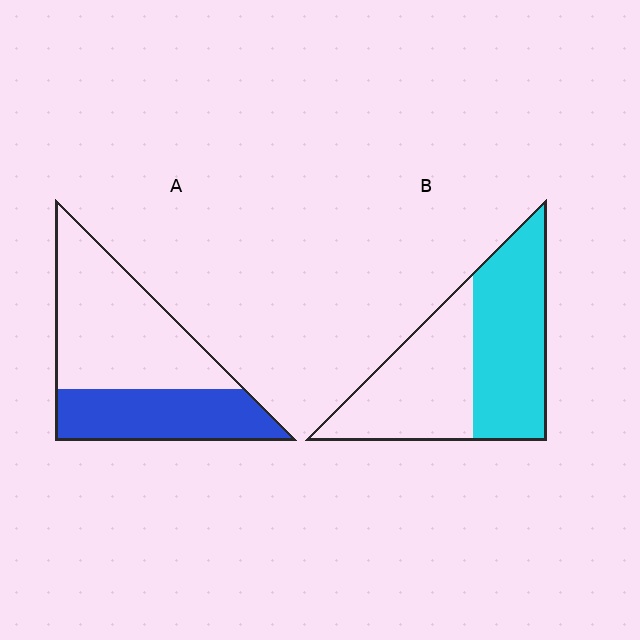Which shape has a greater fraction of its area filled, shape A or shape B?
Shape B.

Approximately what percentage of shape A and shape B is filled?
A is approximately 40% and B is approximately 50%.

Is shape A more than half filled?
No.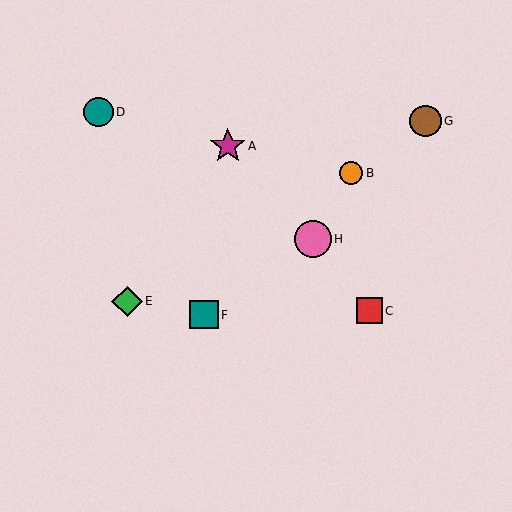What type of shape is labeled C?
Shape C is a red square.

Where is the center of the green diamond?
The center of the green diamond is at (127, 301).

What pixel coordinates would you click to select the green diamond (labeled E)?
Click at (127, 301) to select the green diamond E.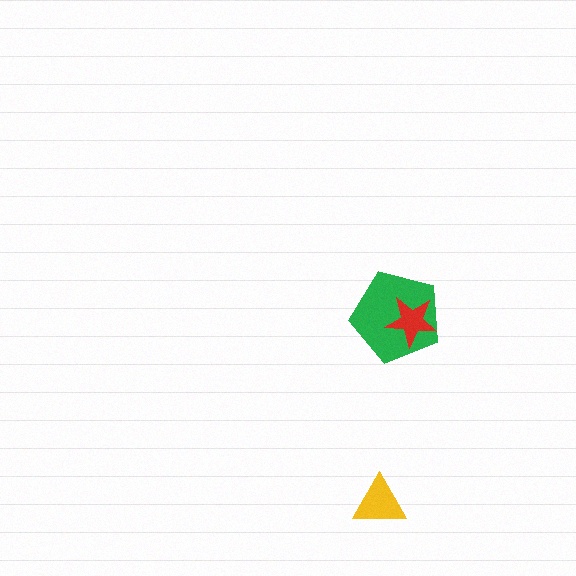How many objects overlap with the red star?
1 object overlaps with the red star.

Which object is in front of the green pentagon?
The red star is in front of the green pentagon.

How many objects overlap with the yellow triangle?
0 objects overlap with the yellow triangle.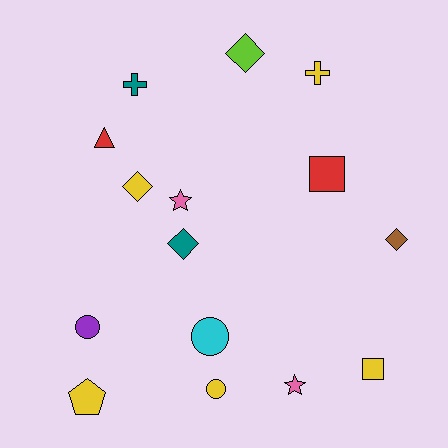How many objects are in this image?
There are 15 objects.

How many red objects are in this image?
There are 2 red objects.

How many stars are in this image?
There are 2 stars.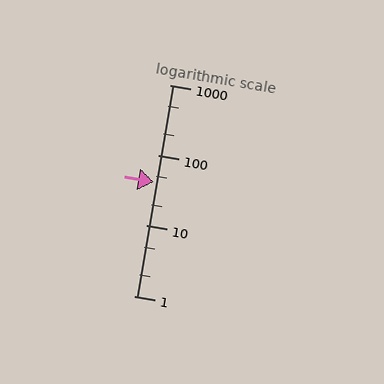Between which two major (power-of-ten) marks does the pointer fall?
The pointer is between 10 and 100.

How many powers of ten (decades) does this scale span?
The scale spans 3 decades, from 1 to 1000.